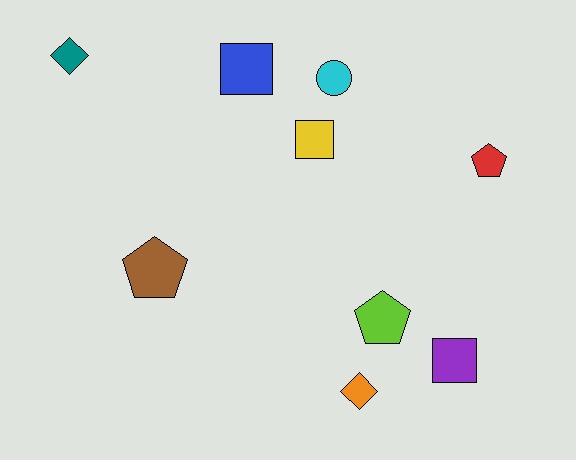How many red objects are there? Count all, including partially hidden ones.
There is 1 red object.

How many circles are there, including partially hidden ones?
There is 1 circle.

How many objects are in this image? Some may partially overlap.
There are 9 objects.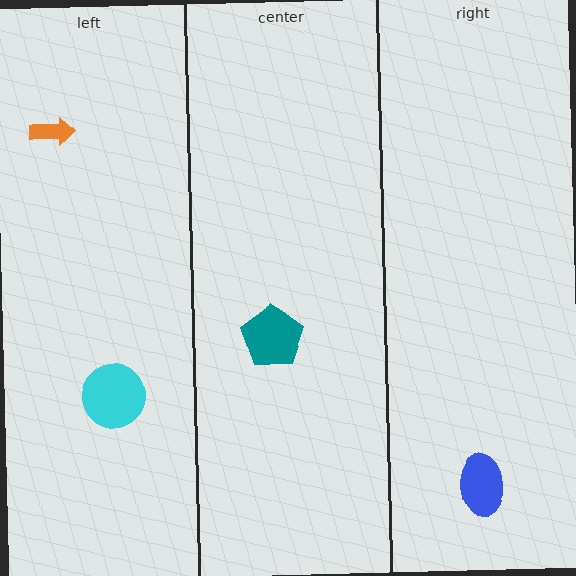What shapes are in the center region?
The teal pentagon.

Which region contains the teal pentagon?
The center region.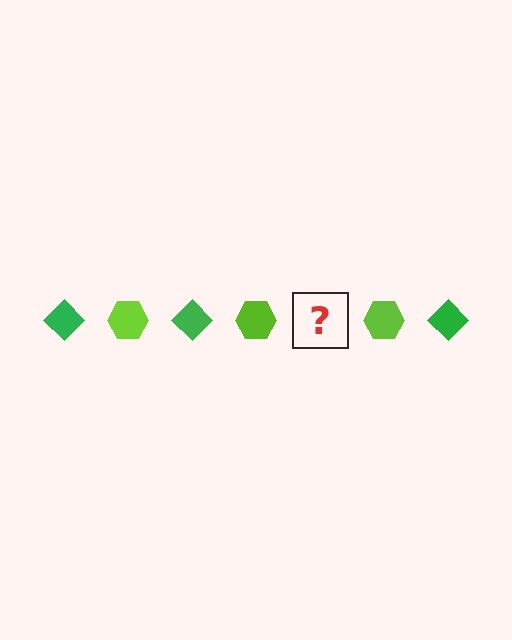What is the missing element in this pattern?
The missing element is a green diamond.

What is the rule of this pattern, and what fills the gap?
The rule is that the pattern alternates between green diamond and lime hexagon. The gap should be filled with a green diamond.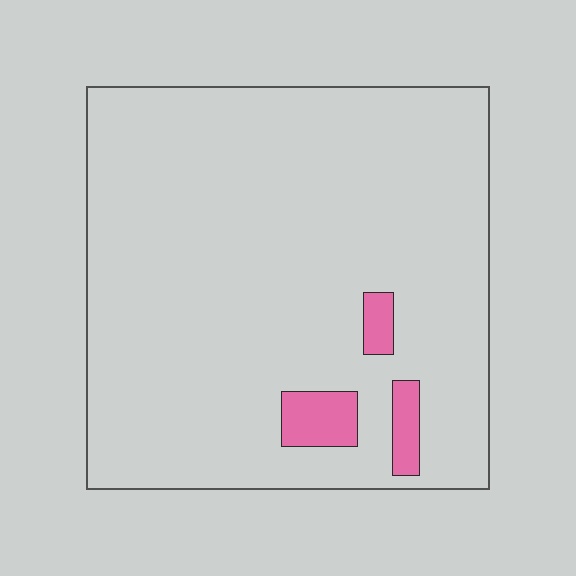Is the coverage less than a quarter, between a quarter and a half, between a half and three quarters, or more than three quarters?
Less than a quarter.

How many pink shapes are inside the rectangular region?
3.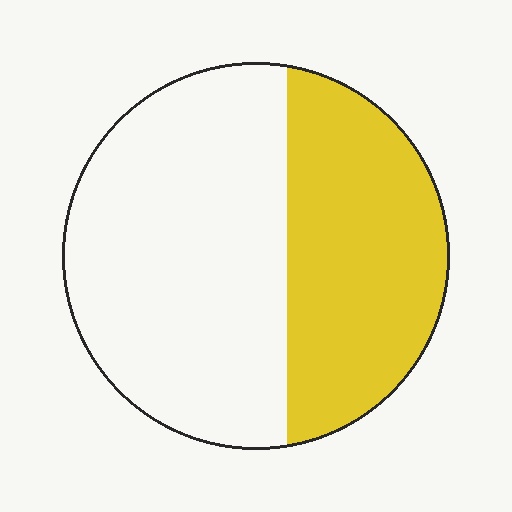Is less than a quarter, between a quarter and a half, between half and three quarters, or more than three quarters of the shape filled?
Between a quarter and a half.